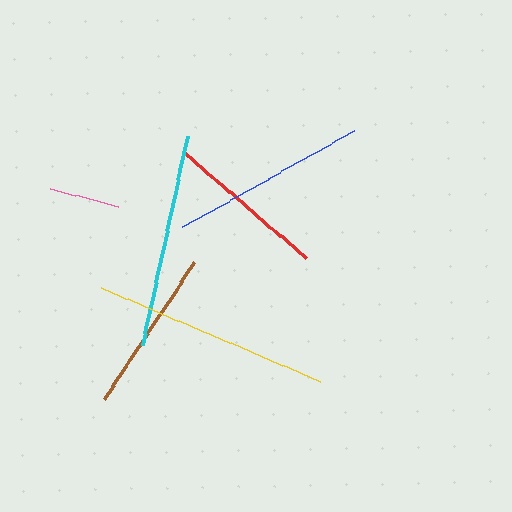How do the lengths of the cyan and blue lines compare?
The cyan and blue lines are approximately the same length.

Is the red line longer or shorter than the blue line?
The blue line is longer than the red line.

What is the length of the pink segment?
The pink segment is approximately 71 pixels long.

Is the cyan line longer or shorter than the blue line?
The cyan line is longer than the blue line.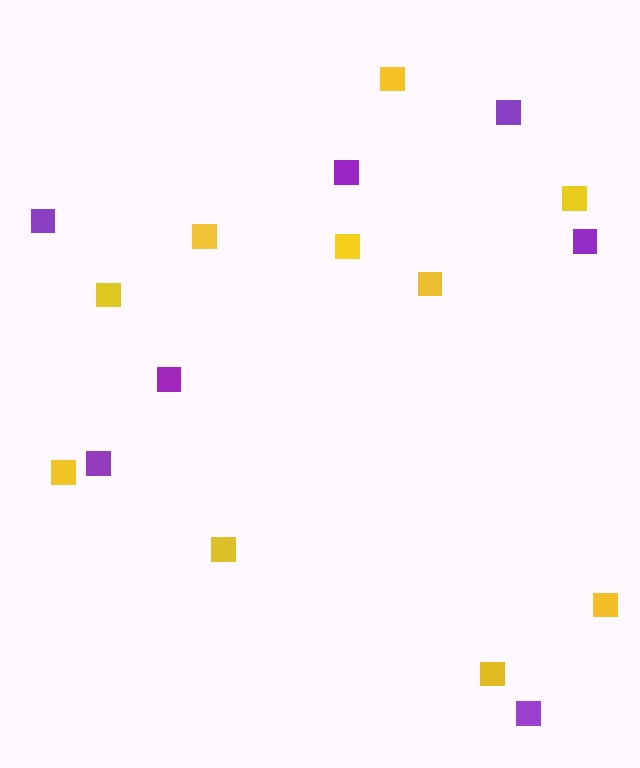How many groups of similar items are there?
There are 2 groups: one group of yellow squares (10) and one group of purple squares (7).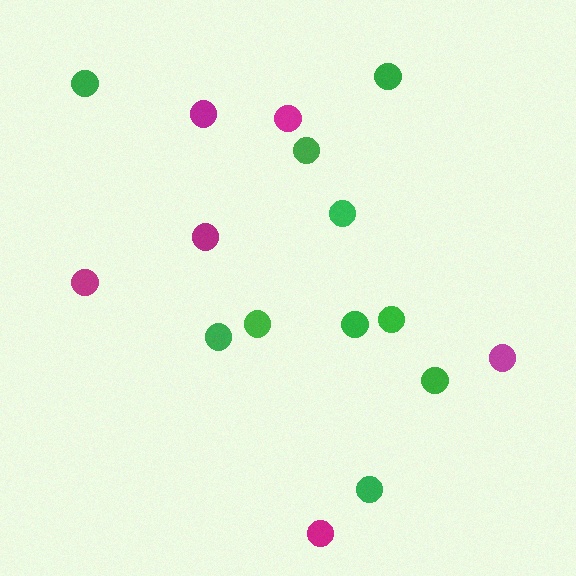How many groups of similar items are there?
There are 2 groups: one group of magenta circles (6) and one group of green circles (10).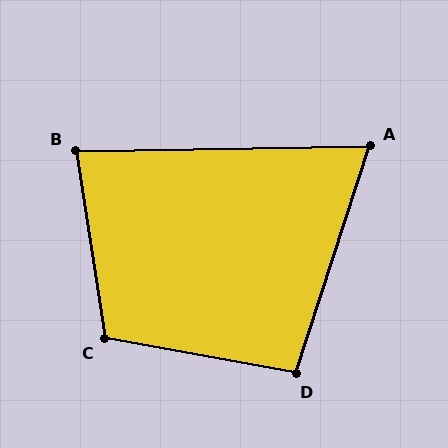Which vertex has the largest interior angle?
C, at approximately 109 degrees.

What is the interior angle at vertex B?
Approximately 82 degrees (acute).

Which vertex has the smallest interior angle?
A, at approximately 71 degrees.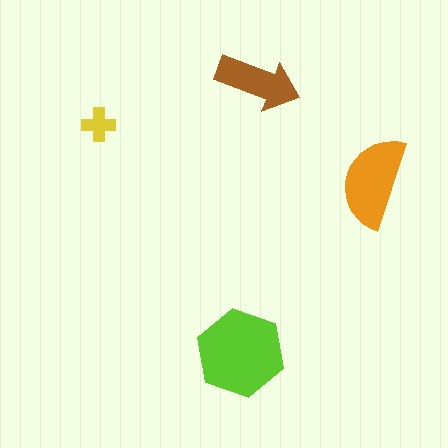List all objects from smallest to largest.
The yellow cross, the brown arrow, the orange semicircle, the lime hexagon.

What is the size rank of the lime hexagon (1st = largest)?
1st.